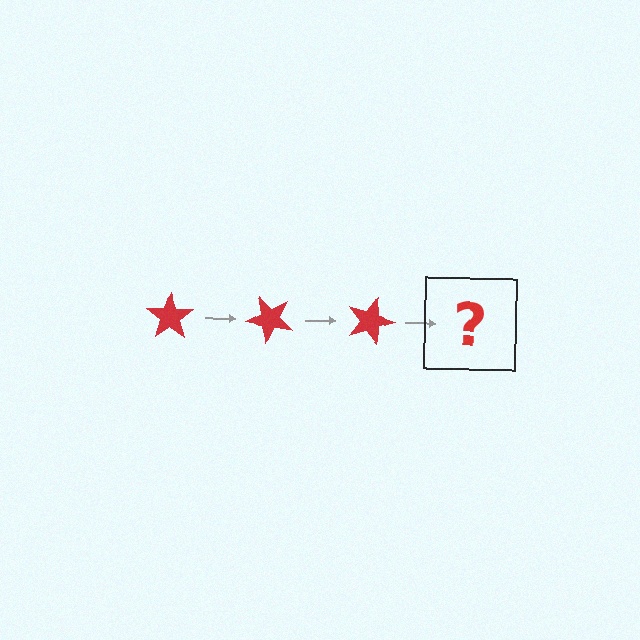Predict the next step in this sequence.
The next step is a red star rotated 135 degrees.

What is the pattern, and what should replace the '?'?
The pattern is that the star rotates 45 degrees each step. The '?' should be a red star rotated 135 degrees.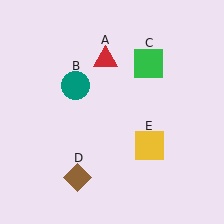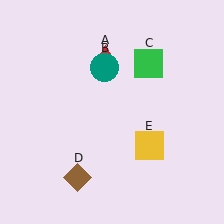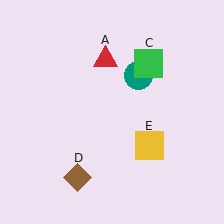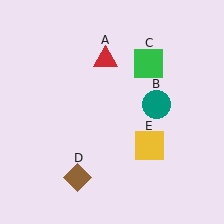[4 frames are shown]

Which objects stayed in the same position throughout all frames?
Red triangle (object A) and green square (object C) and brown diamond (object D) and yellow square (object E) remained stationary.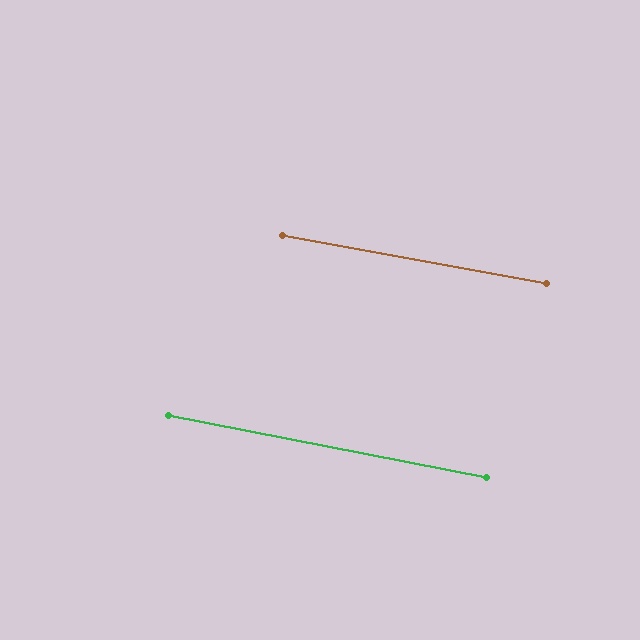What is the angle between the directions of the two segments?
Approximately 1 degree.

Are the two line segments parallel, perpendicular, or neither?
Parallel — their directions differ by only 0.6°.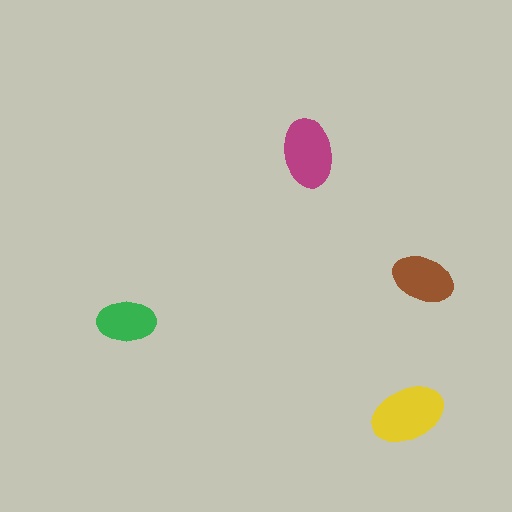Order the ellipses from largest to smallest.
the yellow one, the magenta one, the brown one, the green one.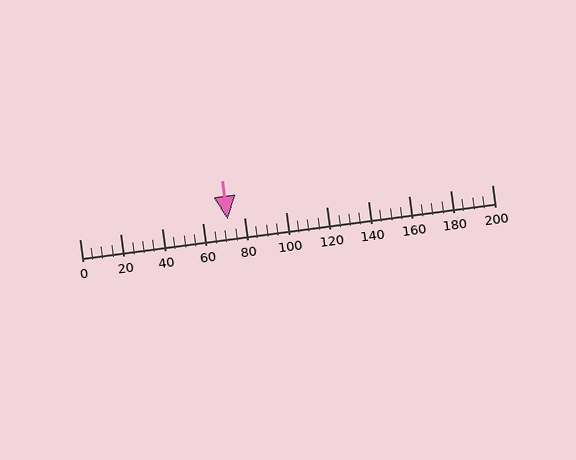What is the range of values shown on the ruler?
The ruler shows values from 0 to 200.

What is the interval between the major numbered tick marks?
The major tick marks are spaced 20 units apart.